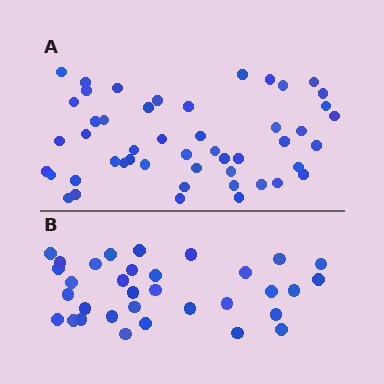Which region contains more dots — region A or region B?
Region A (the top region) has more dots.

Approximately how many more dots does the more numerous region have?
Region A has approximately 15 more dots than region B.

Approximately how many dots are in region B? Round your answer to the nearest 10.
About 30 dots. (The exact count is 33, which rounds to 30.)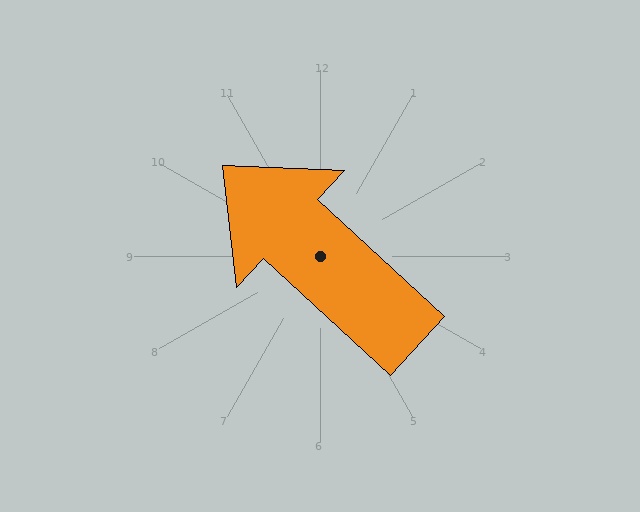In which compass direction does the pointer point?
Northwest.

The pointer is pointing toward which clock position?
Roughly 10 o'clock.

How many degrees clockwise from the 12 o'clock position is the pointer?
Approximately 313 degrees.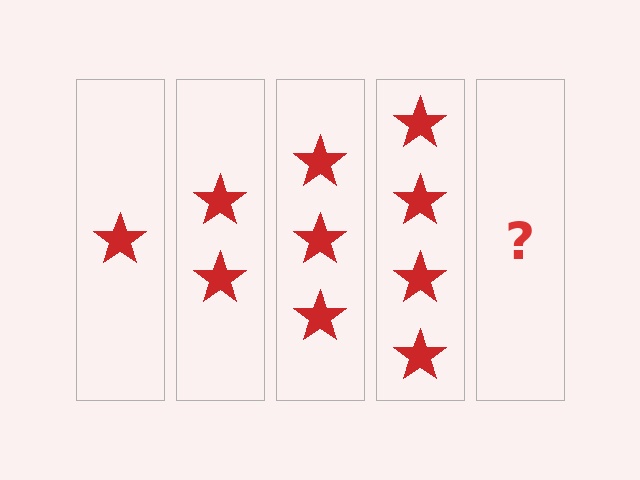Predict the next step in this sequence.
The next step is 5 stars.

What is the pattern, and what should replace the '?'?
The pattern is that each step adds one more star. The '?' should be 5 stars.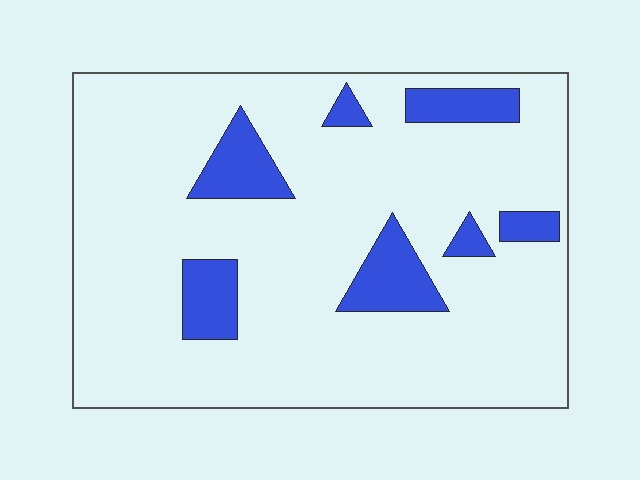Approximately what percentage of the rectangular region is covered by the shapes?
Approximately 15%.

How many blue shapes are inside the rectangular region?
7.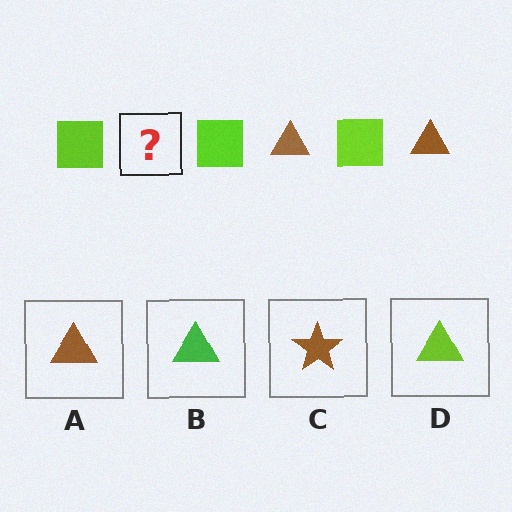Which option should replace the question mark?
Option A.